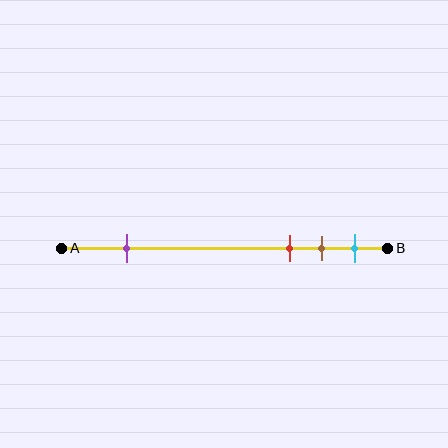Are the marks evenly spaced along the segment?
No, the marks are not evenly spaced.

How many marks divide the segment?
There are 4 marks dividing the segment.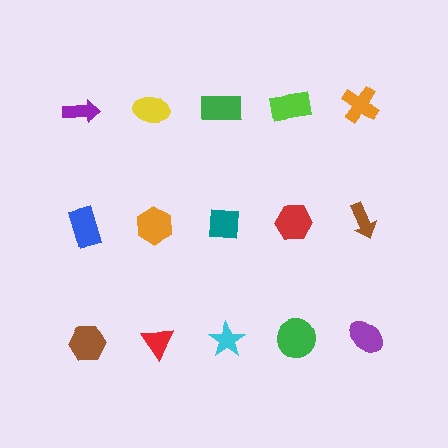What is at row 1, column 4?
A lime rectangle.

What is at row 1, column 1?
A purple arrow.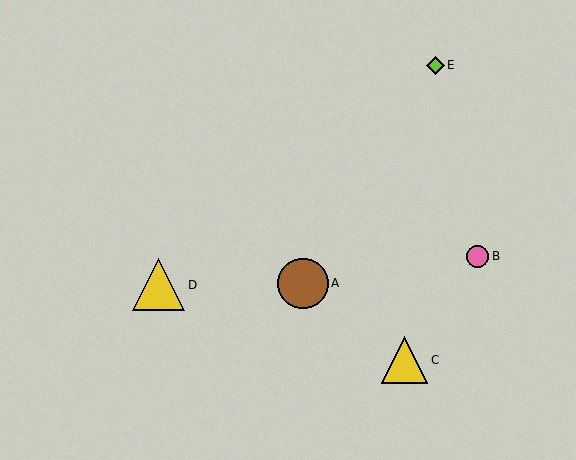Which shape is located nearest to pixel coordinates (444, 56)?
The lime diamond (labeled E) at (435, 65) is nearest to that location.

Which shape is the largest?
The yellow triangle (labeled D) is the largest.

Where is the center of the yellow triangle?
The center of the yellow triangle is at (159, 285).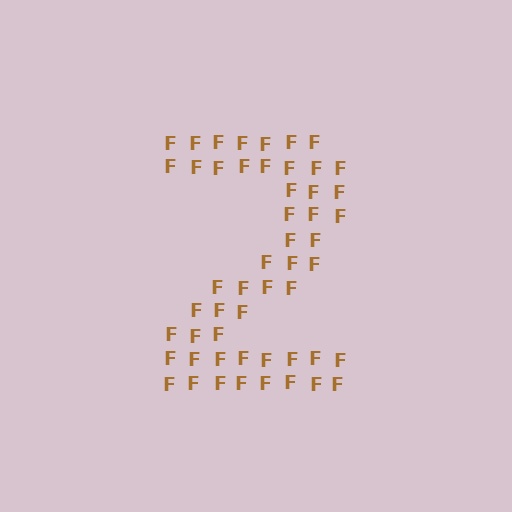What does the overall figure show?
The overall figure shows the digit 2.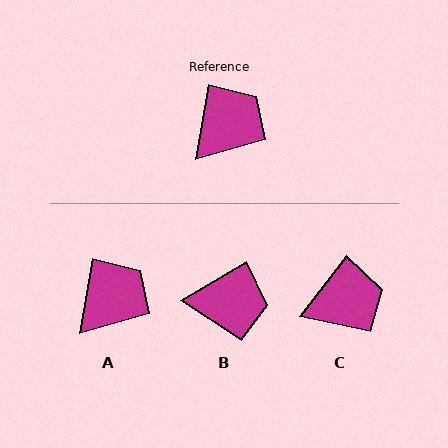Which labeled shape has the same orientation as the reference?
A.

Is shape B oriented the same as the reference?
No, it is off by about 49 degrees.